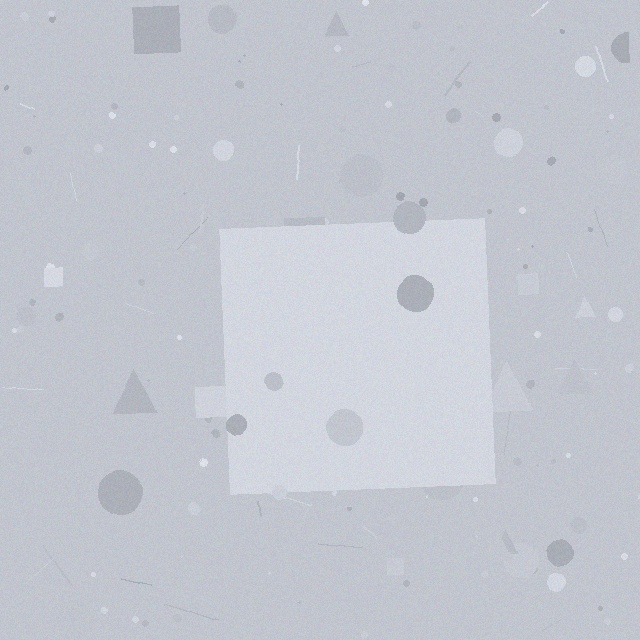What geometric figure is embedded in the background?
A square is embedded in the background.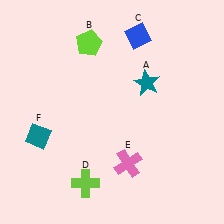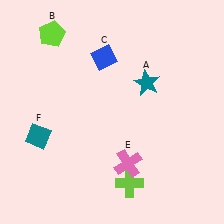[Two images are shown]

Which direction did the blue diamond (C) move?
The blue diamond (C) moved left.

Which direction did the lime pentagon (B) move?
The lime pentagon (B) moved left.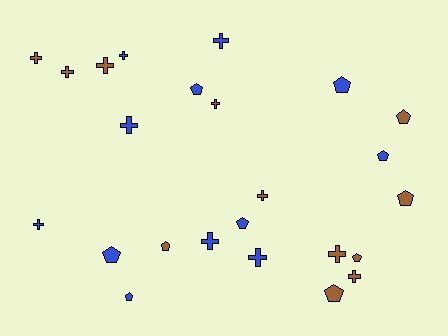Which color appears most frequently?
Brown, with 12 objects.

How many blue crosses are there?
There are 6 blue crosses.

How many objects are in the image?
There are 24 objects.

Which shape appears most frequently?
Cross, with 13 objects.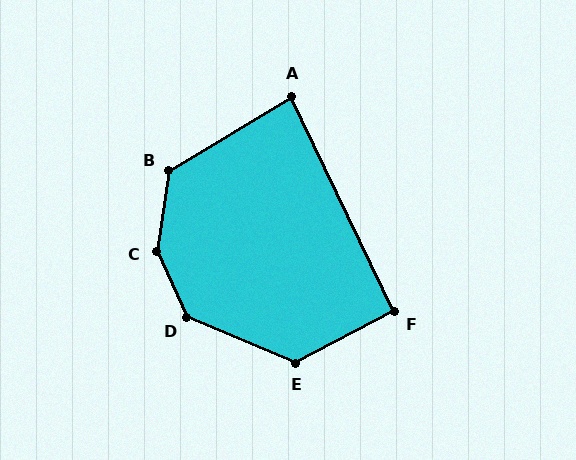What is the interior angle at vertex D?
Approximately 138 degrees (obtuse).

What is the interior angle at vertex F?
Approximately 92 degrees (approximately right).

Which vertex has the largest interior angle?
C, at approximately 146 degrees.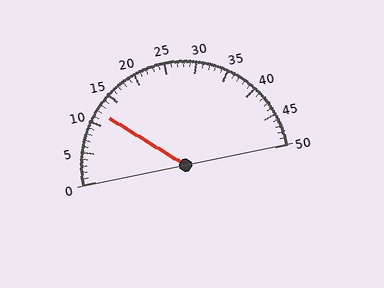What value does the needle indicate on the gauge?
The needle indicates approximately 12.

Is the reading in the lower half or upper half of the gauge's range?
The reading is in the lower half of the range (0 to 50).